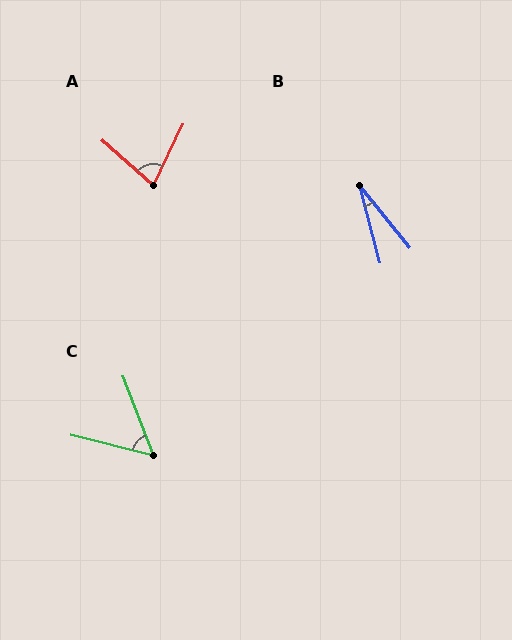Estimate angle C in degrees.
Approximately 55 degrees.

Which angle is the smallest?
B, at approximately 24 degrees.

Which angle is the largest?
A, at approximately 74 degrees.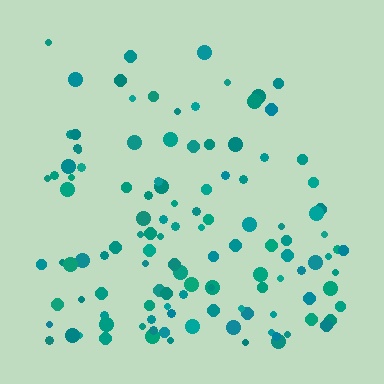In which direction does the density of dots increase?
From top to bottom, with the bottom side densest.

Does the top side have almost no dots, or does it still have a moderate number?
Still a moderate number, just noticeably fewer than the bottom.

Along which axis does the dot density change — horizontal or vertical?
Vertical.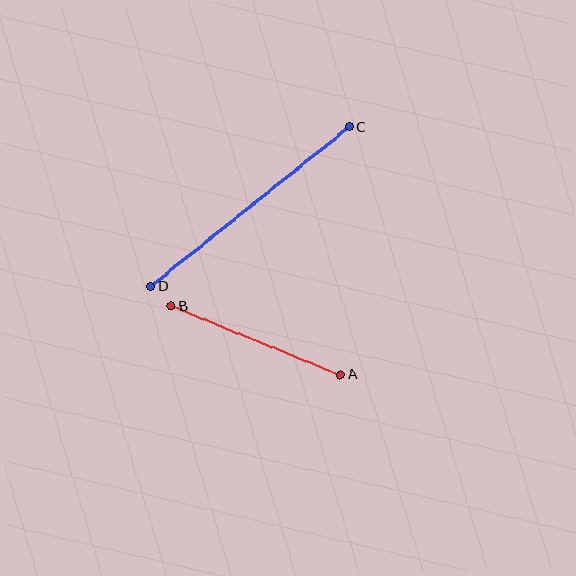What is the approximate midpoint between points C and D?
The midpoint is at approximately (250, 207) pixels.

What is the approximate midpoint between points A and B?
The midpoint is at approximately (256, 340) pixels.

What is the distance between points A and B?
The distance is approximately 182 pixels.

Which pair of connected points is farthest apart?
Points C and D are farthest apart.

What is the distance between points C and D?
The distance is approximately 255 pixels.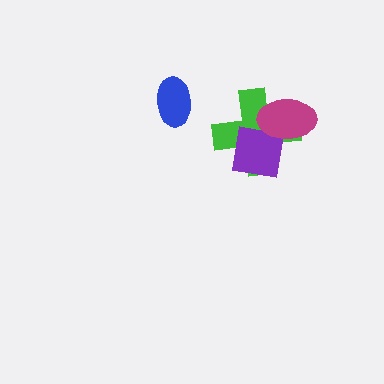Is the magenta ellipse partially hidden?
No, no other shape covers it.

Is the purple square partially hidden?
Yes, it is partially covered by another shape.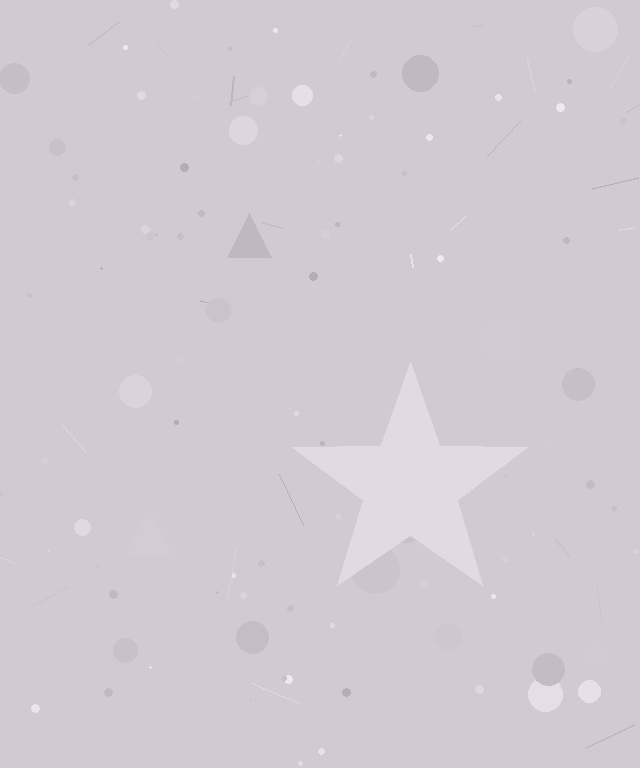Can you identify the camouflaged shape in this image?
The camouflaged shape is a star.